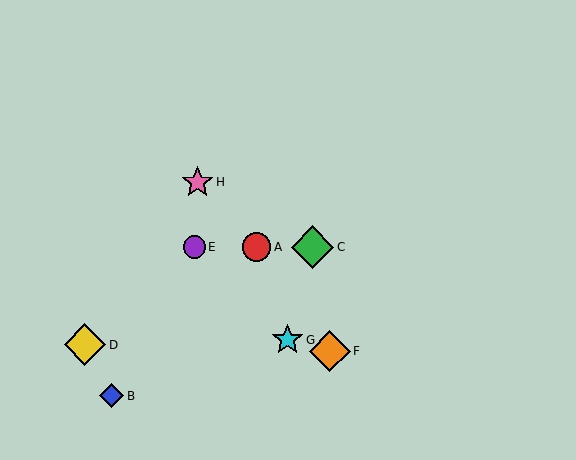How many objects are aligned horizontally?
3 objects (A, C, E) are aligned horizontally.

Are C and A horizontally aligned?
Yes, both are at y≈247.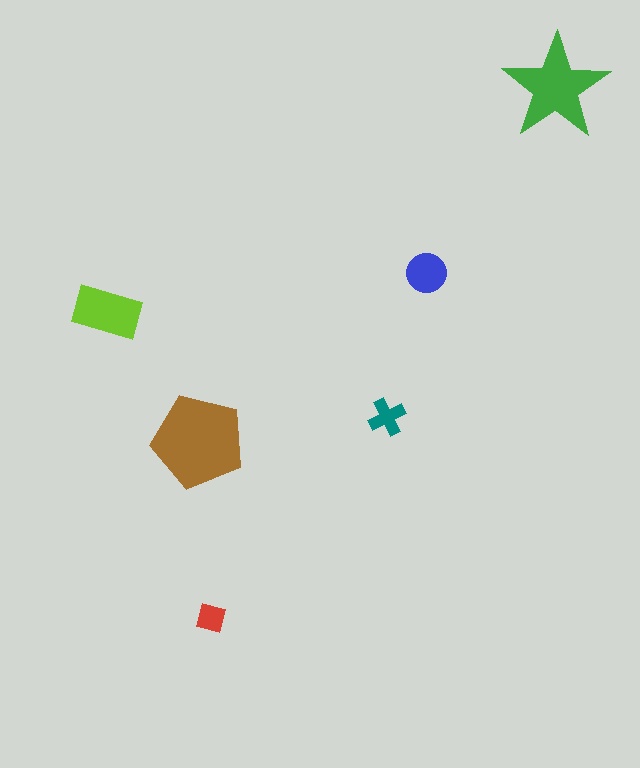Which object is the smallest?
The red square.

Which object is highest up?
The green star is topmost.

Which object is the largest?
The brown pentagon.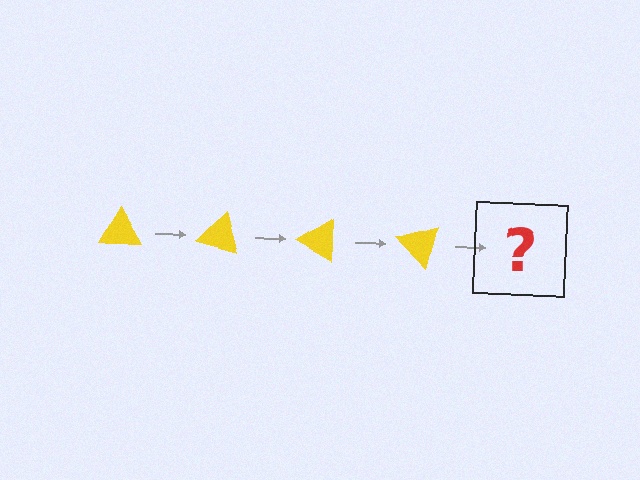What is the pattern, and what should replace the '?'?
The pattern is that the triangle rotates 15 degrees each step. The '?' should be a yellow triangle rotated 60 degrees.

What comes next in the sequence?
The next element should be a yellow triangle rotated 60 degrees.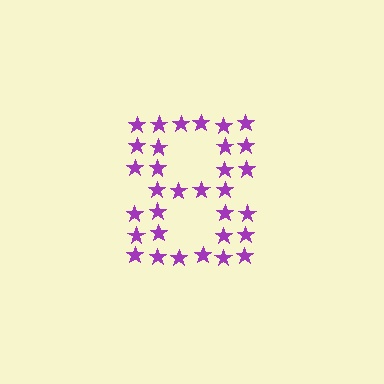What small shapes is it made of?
It is made of small stars.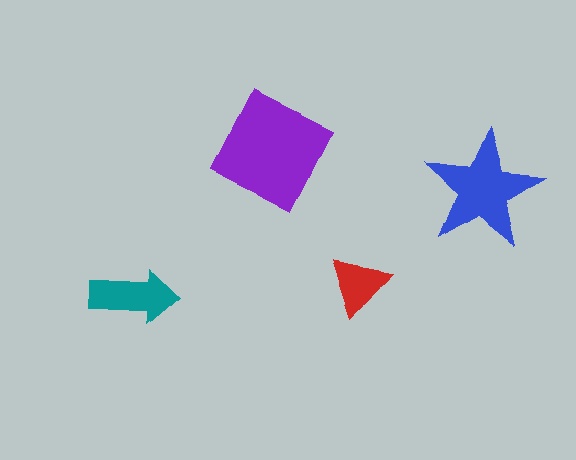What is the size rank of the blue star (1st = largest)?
2nd.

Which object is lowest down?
The teal arrow is bottommost.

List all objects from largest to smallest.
The purple diamond, the blue star, the teal arrow, the red triangle.